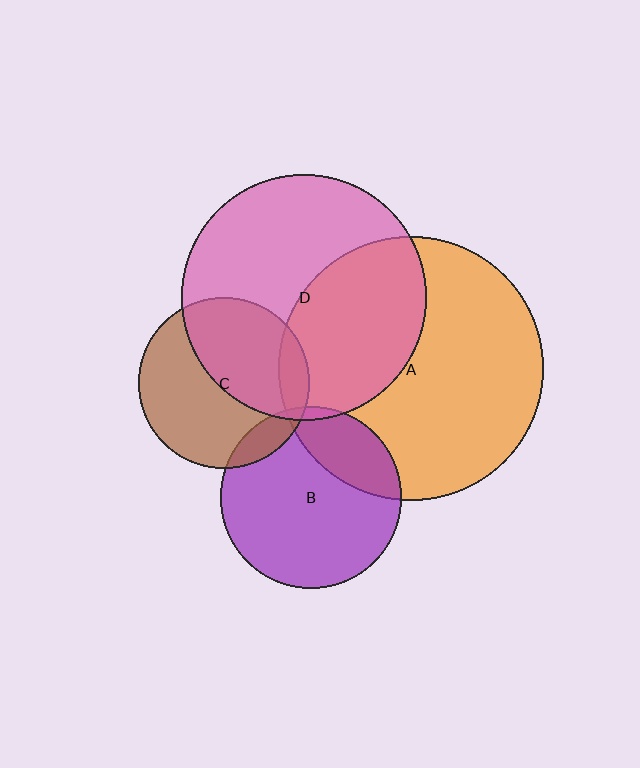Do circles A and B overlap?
Yes.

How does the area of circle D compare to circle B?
Approximately 1.8 times.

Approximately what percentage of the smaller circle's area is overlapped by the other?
Approximately 25%.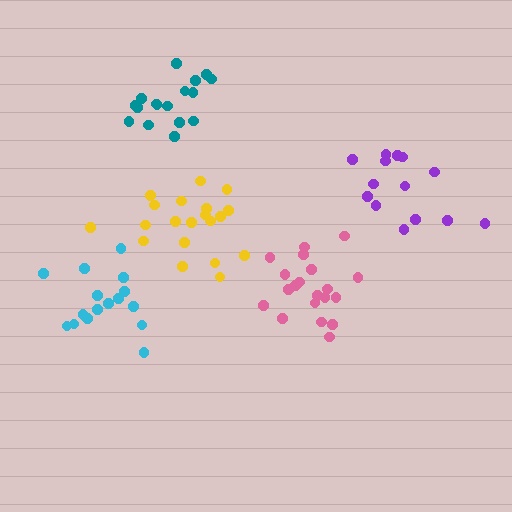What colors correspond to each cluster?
The clusters are colored: yellow, pink, purple, teal, cyan.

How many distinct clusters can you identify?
There are 5 distinct clusters.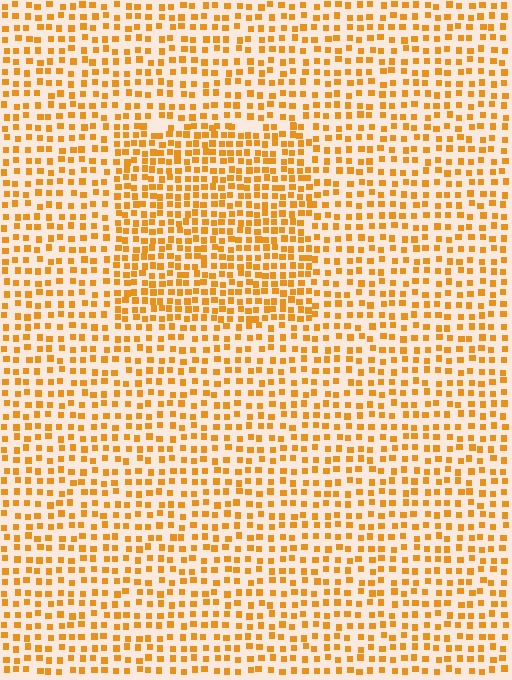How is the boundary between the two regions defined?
The boundary is defined by a change in element density (approximately 1.6x ratio). All elements are the same color, size, and shape.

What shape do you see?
I see a rectangle.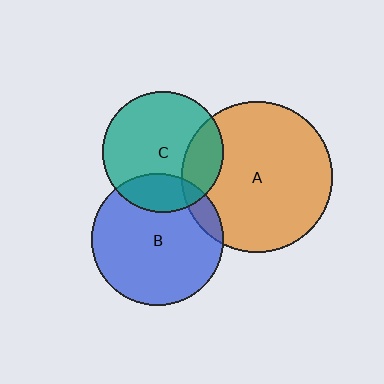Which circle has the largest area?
Circle A (orange).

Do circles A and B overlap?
Yes.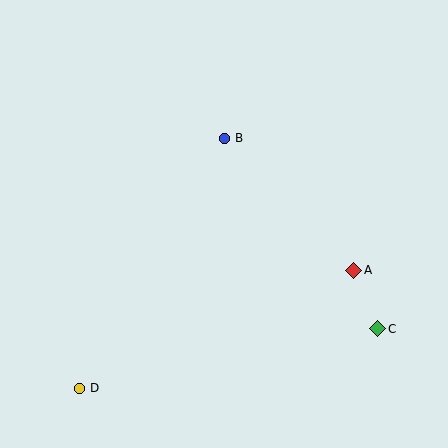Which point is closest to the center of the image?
Point B at (224, 138) is closest to the center.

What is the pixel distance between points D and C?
The distance between D and C is 304 pixels.